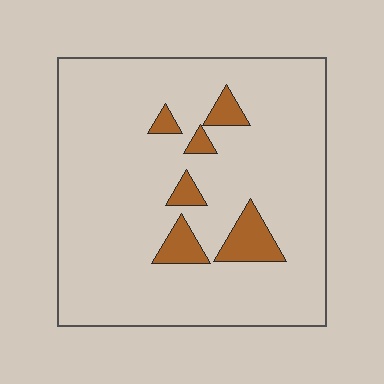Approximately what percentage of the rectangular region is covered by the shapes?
Approximately 10%.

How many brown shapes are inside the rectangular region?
6.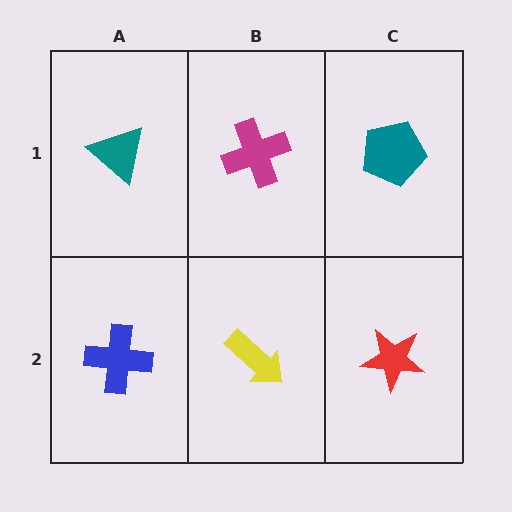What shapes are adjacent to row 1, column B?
A yellow arrow (row 2, column B), a teal triangle (row 1, column A), a teal pentagon (row 1, column C).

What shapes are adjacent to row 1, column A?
A blue cross (row 2, column A), a magenta cross (row 1, column B).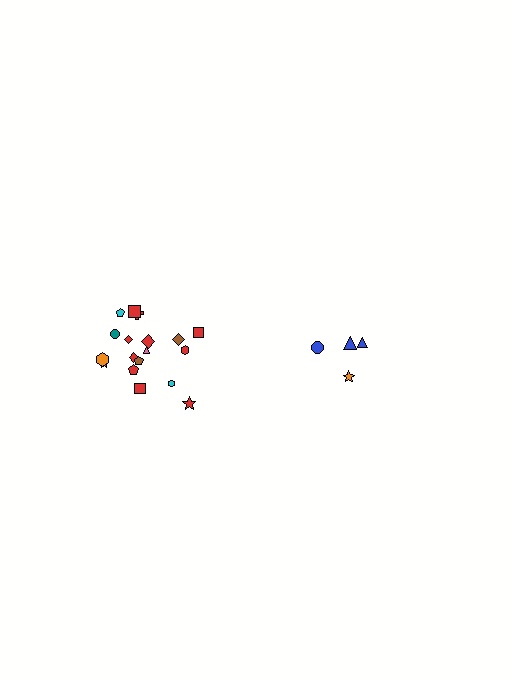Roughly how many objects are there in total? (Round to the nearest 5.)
Roughly 20 objects in total.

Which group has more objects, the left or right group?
The left group.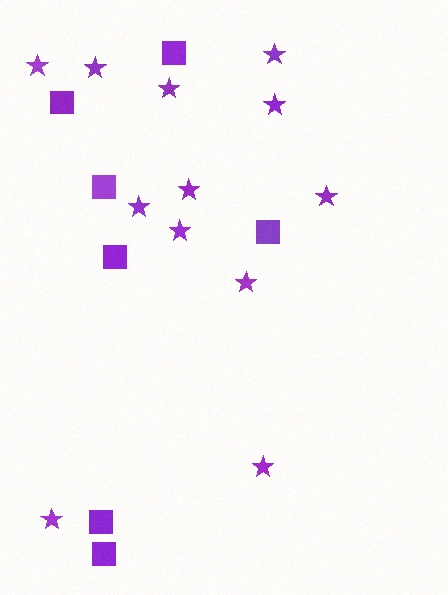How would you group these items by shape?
There are 2 groups: one group of stars (12) and one group of squares (7).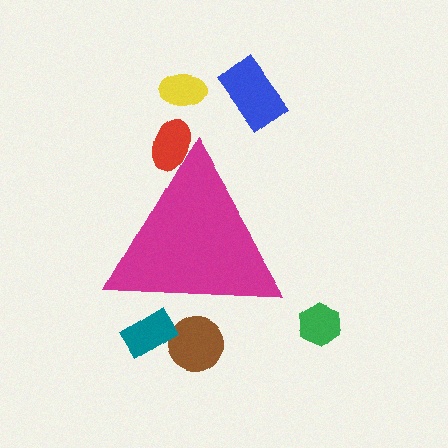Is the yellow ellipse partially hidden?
No, the yellow ellipse is fully visible.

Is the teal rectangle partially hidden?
Yes, the teal rectangle is partially hidden behind the magenta triangle.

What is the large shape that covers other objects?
A magenta triangle.